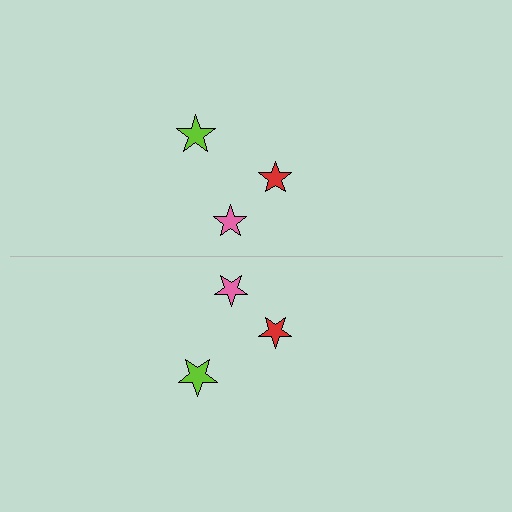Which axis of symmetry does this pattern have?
The pattern has a horizontal axis of symmetry running through the center of the image.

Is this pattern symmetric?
Yes, this pattern has bilateral (reflection) symmetry.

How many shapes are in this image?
There are 6 shapes in this image.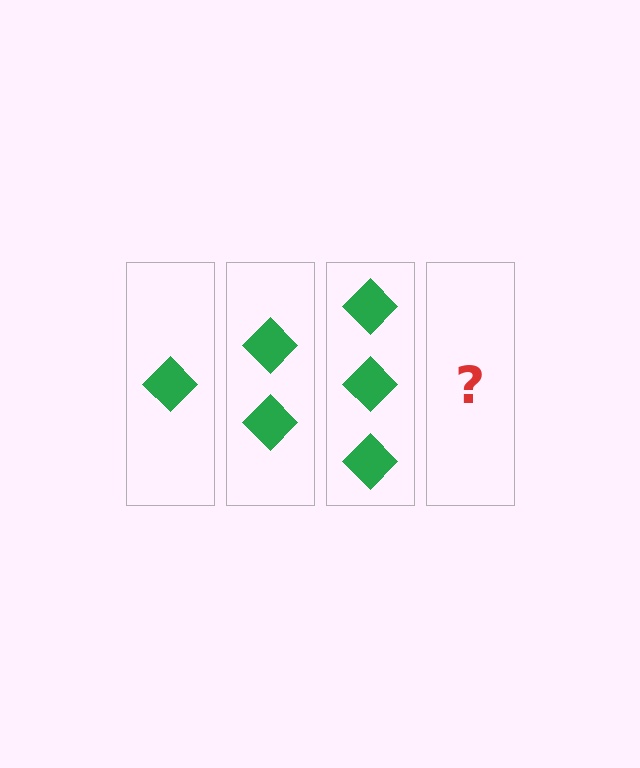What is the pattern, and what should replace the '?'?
The pattern is that each step adds one more diamond. The '?' should be 4 diamonds.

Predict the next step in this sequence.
The next step is 4 diamonds.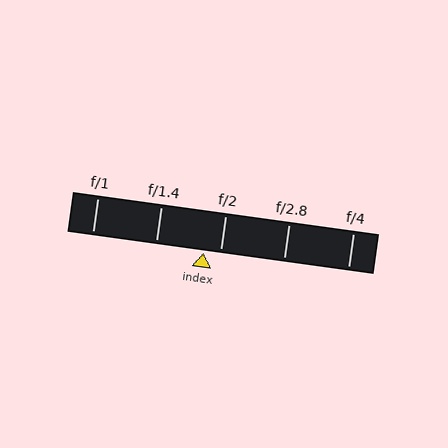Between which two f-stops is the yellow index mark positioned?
The index mark is between f/1.4 and f/2.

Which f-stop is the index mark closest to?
The index mark is closest to f/2.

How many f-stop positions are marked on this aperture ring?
There are 5 f-stop positions marked.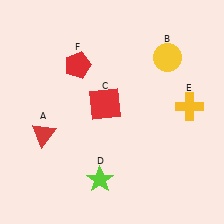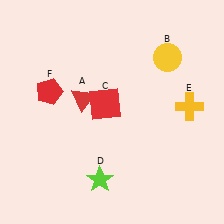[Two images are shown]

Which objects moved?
The objects that moved are: the red triangle (A), the red pentagon (F).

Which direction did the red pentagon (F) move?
The red pentagon (F) moved left.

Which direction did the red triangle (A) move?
The red triangle (A) moved right.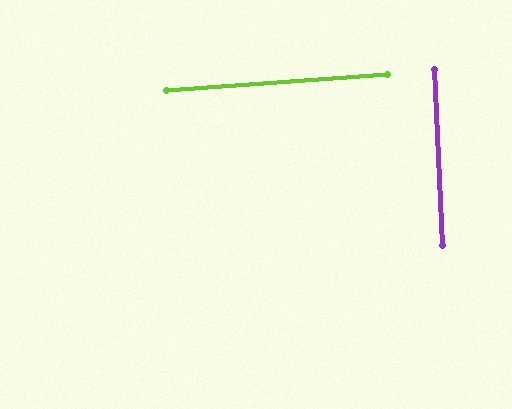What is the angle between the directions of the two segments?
Approximately 88 degrees.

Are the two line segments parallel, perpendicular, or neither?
Perpendicular — they meet at approximately 88°.